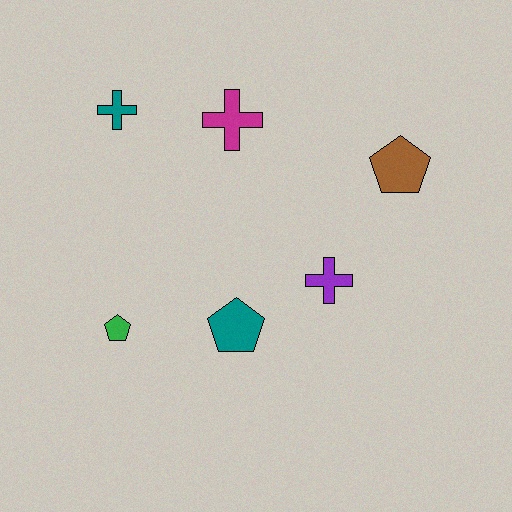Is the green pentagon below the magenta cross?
Yes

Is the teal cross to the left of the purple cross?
Yes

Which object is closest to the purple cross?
The teal pentagon is closest to the purple cross.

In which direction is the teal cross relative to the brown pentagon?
The teal cross is to the left of the brown pentagon.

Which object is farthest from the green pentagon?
The brown pentagon is farthest from the green pentagon.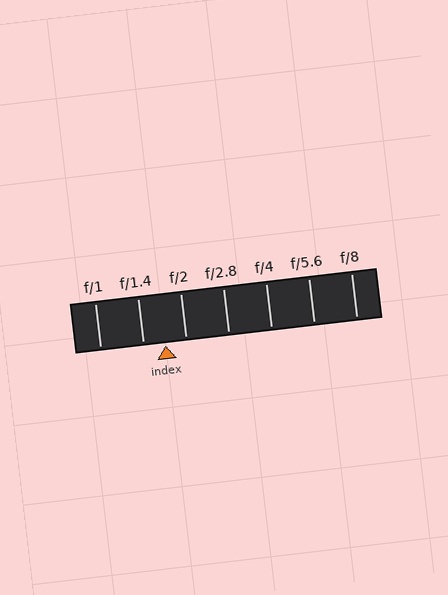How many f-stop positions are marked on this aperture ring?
There are 7 f-stop positions marked.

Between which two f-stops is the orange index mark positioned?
The index mark is between f/1.4 and f/2.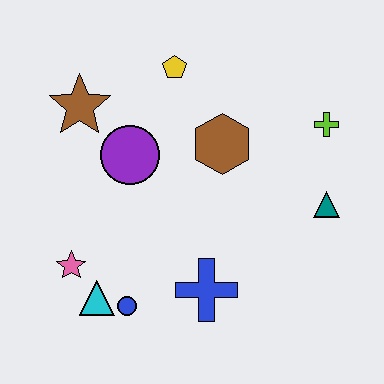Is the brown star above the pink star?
Yes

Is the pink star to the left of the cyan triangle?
Yes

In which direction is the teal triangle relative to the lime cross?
The teal triangle is below the lime cross.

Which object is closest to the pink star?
The cyan triangle is closest to the pink star.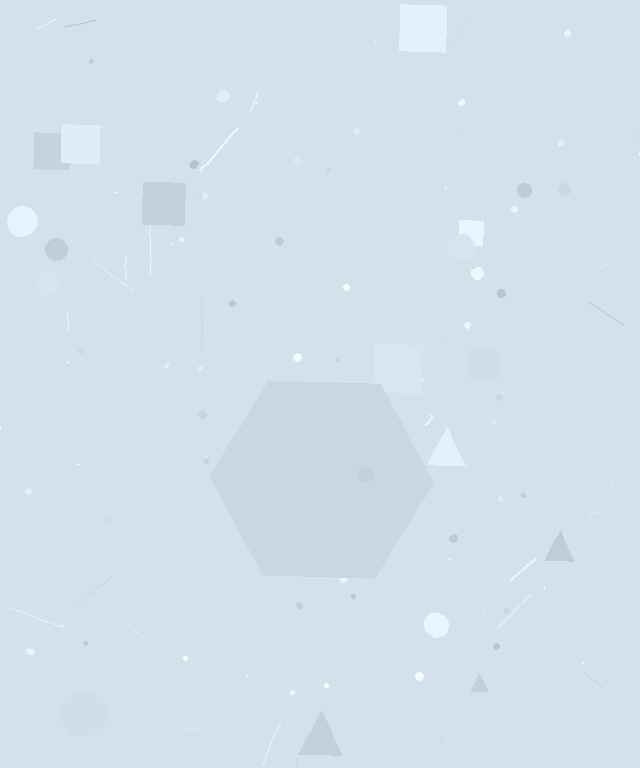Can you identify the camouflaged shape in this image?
The camouflaged shape is a hexagon.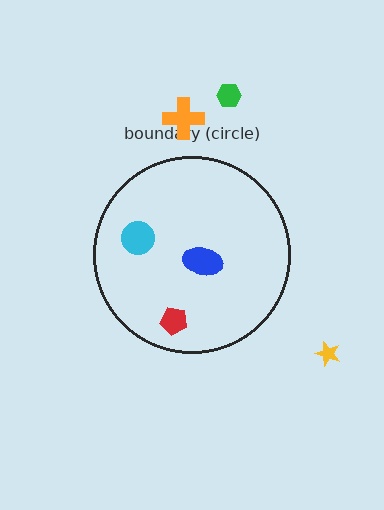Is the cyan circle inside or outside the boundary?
Inside.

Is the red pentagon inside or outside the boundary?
Inside.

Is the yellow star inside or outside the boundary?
Outside.